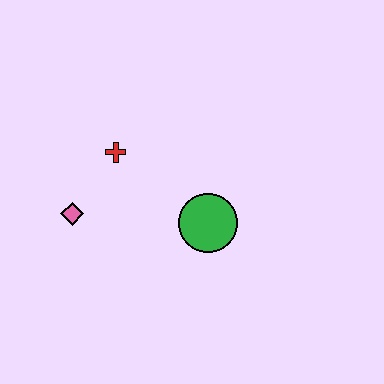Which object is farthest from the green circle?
The pink diamond is farthest from the green circle.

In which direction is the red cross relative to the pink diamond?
The red cross is above the pink diamond.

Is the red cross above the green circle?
Yes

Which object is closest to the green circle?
The red cross is closest to the green circle.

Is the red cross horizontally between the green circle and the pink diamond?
Yes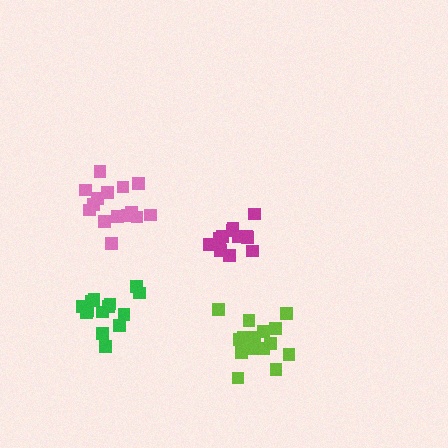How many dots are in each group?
Group 1: 14 dots, Group 2: 16 dots, Group 3: 12 dots, Group 4: 15 dots (57 total).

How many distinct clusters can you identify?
There are 4 distinct clusters.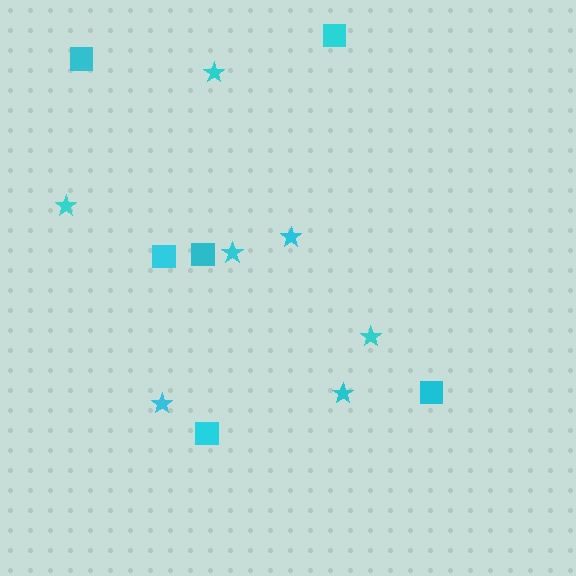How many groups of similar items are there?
There are 2 groups: one group of squares (6) and one group of stars (7).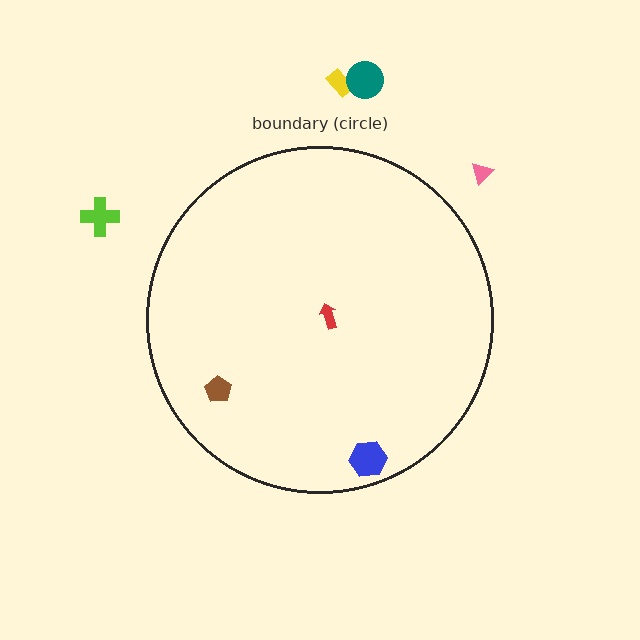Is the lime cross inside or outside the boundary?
Outside.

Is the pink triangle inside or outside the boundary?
Outside.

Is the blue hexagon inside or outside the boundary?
Inside.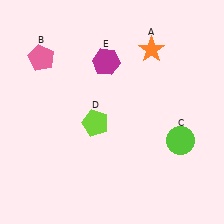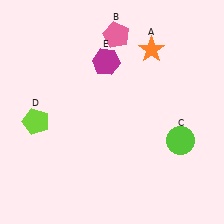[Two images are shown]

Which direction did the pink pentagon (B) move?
The pink pentagon (B) moved right.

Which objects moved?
The objects that moved are: the pink pentagon (B), the lime pentagon (D).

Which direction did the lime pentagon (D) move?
The lime pentagon (D) moved left.